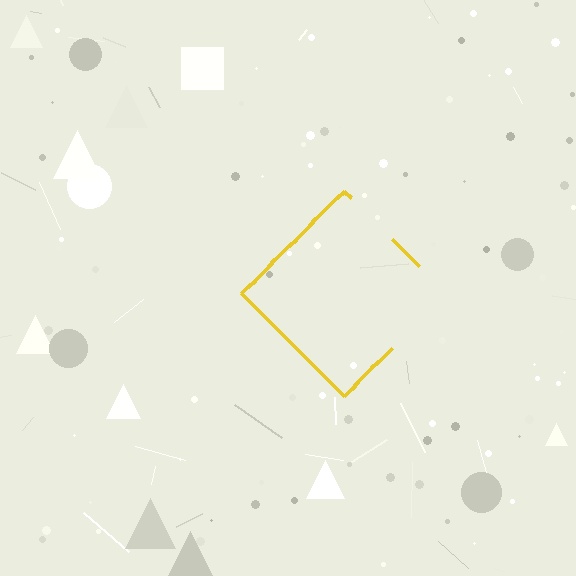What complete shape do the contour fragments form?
The contour fragments form a diamond.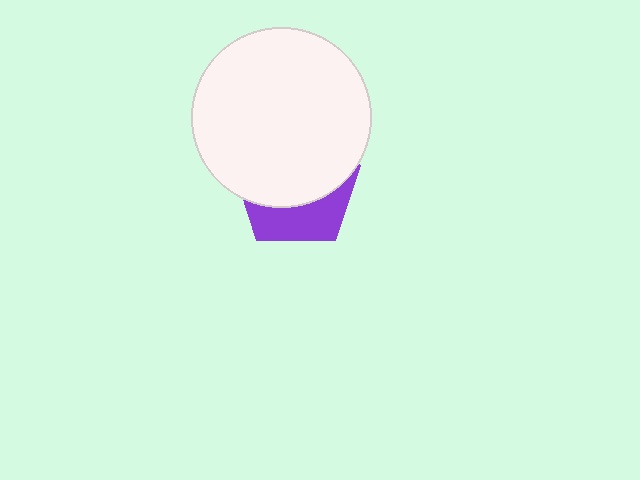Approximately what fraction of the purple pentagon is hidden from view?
Roughly 64% of the purple pentagon is hidden behind the white circle.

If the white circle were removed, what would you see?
You would see the complete purple pentagon.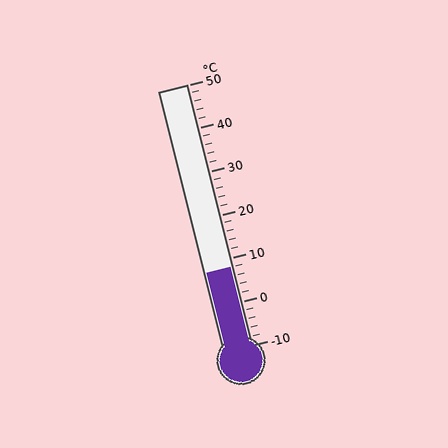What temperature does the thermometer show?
The thermometer shows approximately 8°C.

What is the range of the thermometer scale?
The thermometer scale ranges from -10°C to 50°C.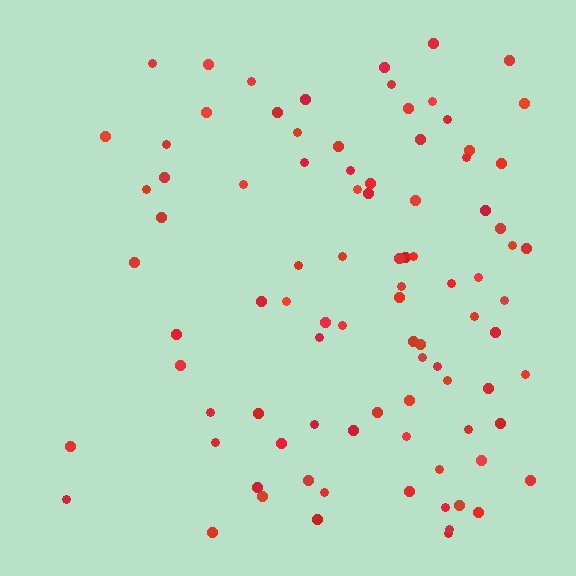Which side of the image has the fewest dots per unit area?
The left.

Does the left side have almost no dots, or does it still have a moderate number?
Still a moderate number, just noticeably fewer than the right.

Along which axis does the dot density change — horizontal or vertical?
Horizontal.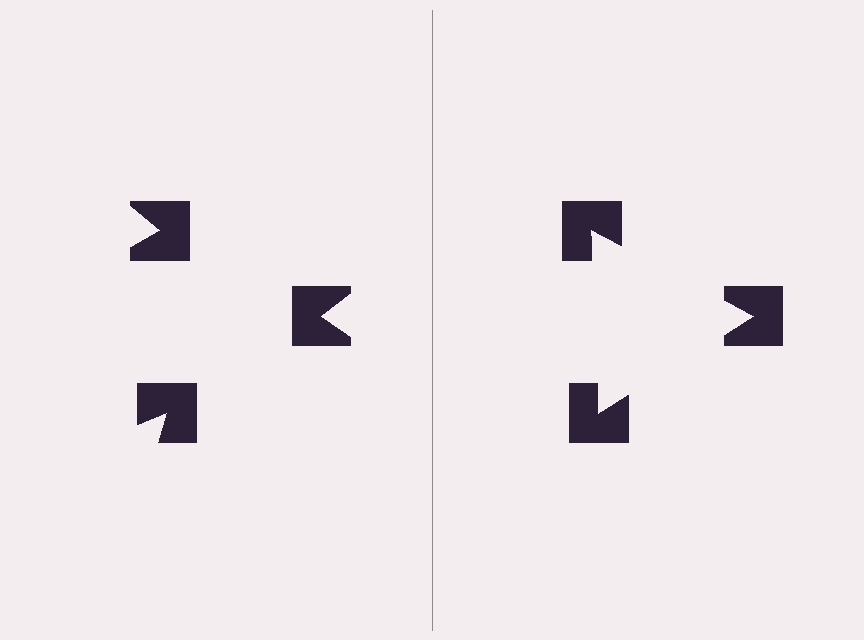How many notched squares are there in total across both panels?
6 — 3 on each side.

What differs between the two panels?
The notched squares are positioned identically on both sides; only the wedge orientations differ. On the right they align to a triangle; on the left they are misaligned.